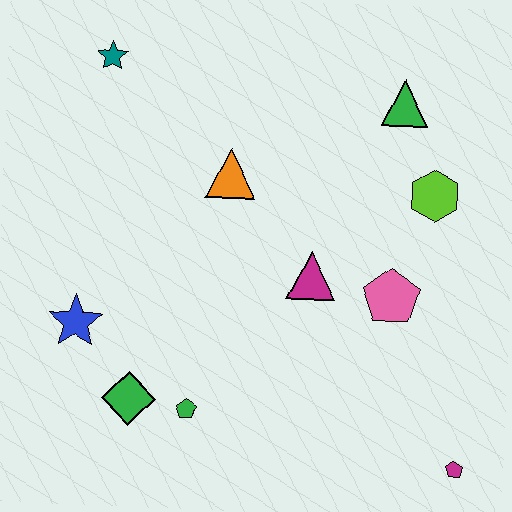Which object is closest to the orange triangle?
The magenta triangle is closest to the orange triangle.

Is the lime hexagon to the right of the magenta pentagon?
No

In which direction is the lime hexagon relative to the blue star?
The lime hexagon is to the right of the blue star.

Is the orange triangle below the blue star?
No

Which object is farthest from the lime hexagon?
The blue star is farthest from the lime hexagon.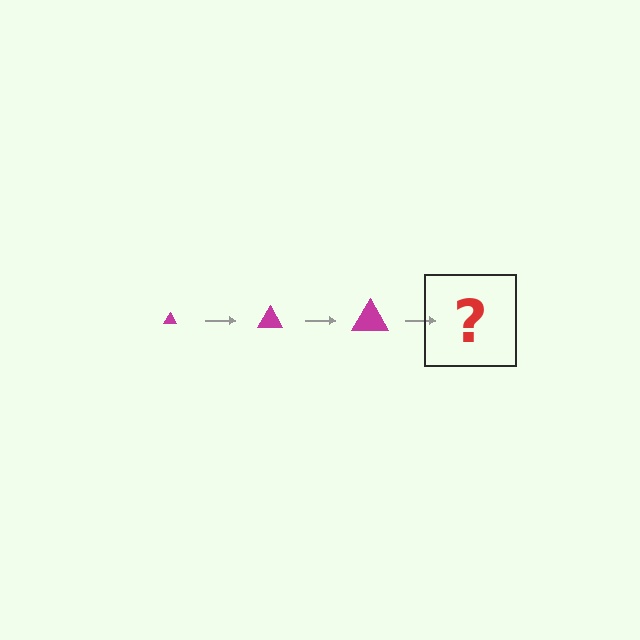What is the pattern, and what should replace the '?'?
The pattern is that the triangle gets progressively larger each step. The '?' should be a magenta triangle, larger than the previous one.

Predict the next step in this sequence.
The next step is a magenta triangle, larger than the previous one.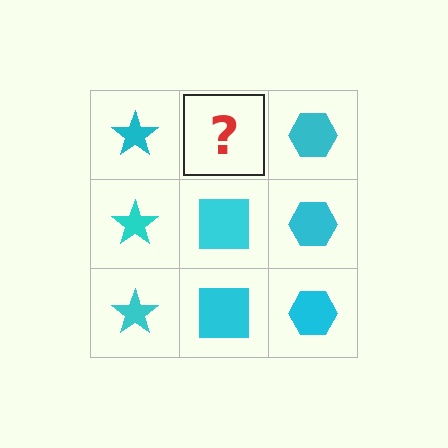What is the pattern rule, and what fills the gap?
The rule is that each column has a consistent shape. The gap should be filled with a cyan square.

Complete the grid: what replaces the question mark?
The question mark should be replaced with a cyan square.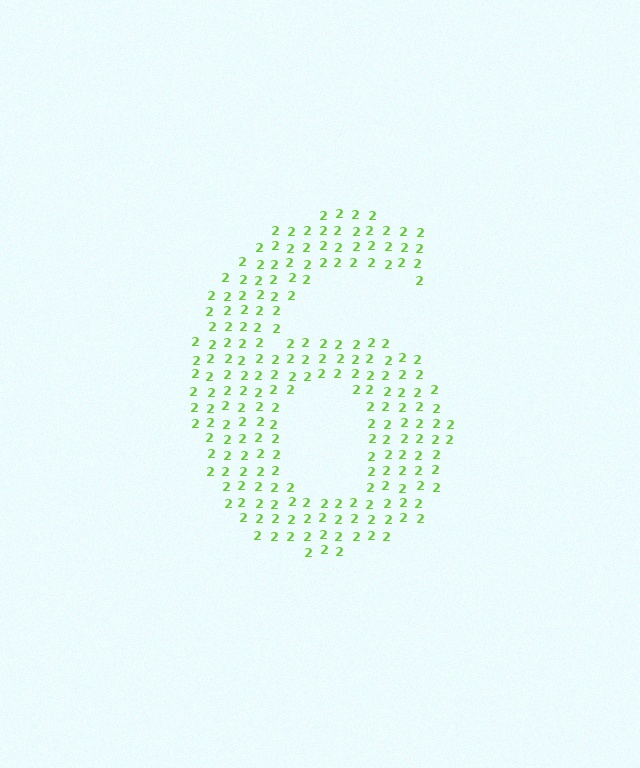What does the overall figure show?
The overall figure shows the digit 6.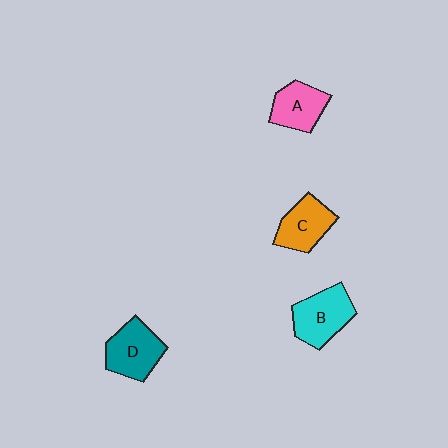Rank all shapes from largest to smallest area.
From largest to smallest: B (cyan), D (teal), C (orange), A (pink).